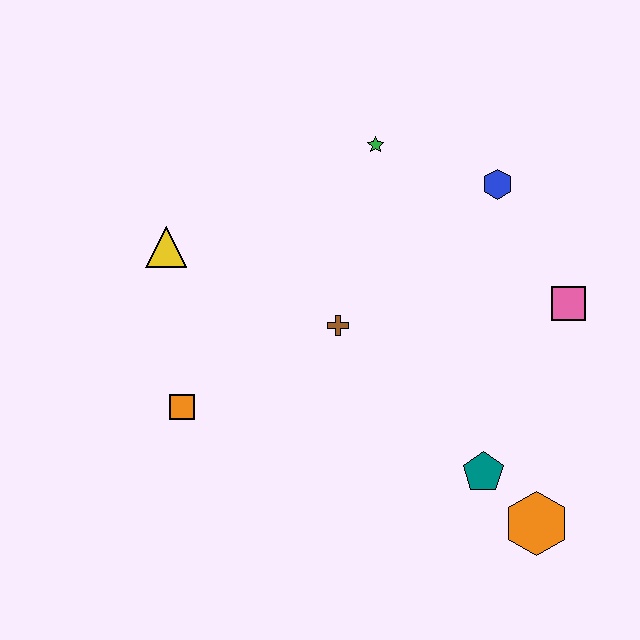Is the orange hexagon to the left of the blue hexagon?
No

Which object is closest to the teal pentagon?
The orange hexagon is closest to the teal pentagon.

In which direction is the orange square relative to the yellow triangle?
The orange square is below the yellow triangle.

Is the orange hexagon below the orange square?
Yes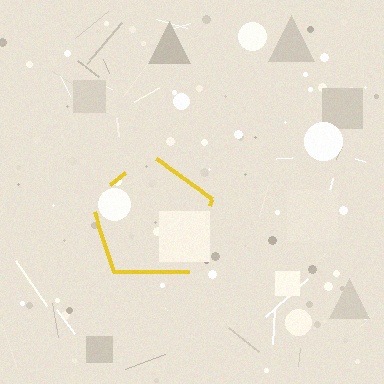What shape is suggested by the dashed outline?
The dashed outline suggests a pentagon.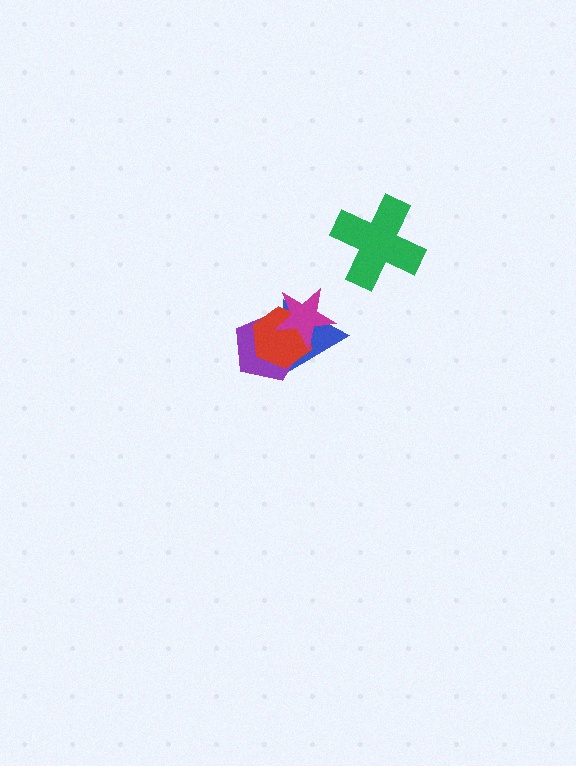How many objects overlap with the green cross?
0 objects overlap with the green cross.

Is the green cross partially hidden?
No, no other shape covers it.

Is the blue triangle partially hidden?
Yes, it is partially covered by another shape.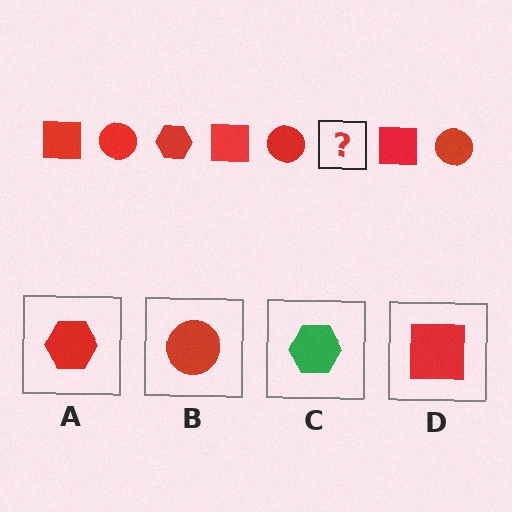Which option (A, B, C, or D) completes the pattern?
A.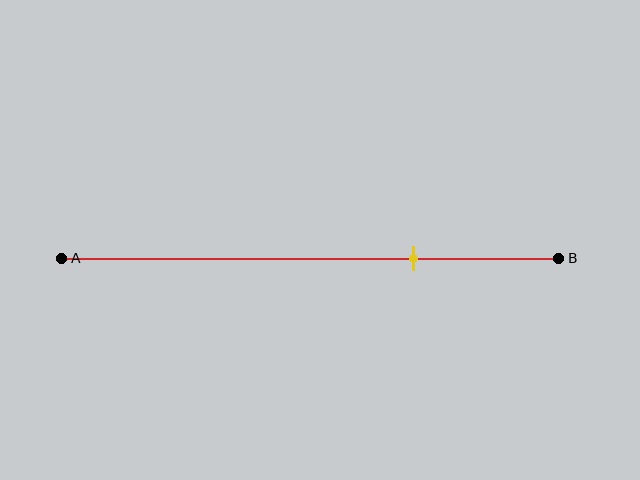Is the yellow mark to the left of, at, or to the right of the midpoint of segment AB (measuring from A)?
The yellow mark is to the right of the midpoint of segment AB.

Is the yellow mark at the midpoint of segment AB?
No, the mark is at about 70% from A, not at the 50% midpoint.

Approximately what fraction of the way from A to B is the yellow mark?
The yellow mark is approximately 70% of the way from A to B.